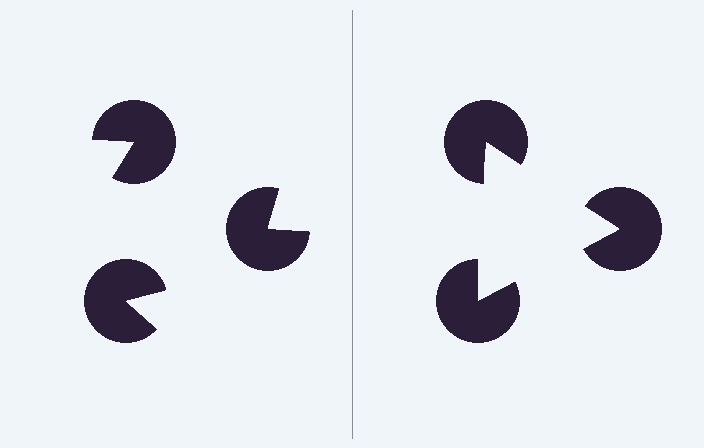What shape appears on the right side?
An illusory triangle.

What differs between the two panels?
The pac-man discs are positioned identically on both sides; only the wedge orientations differ. On the right they align to a triangle; on the left they are misaligned.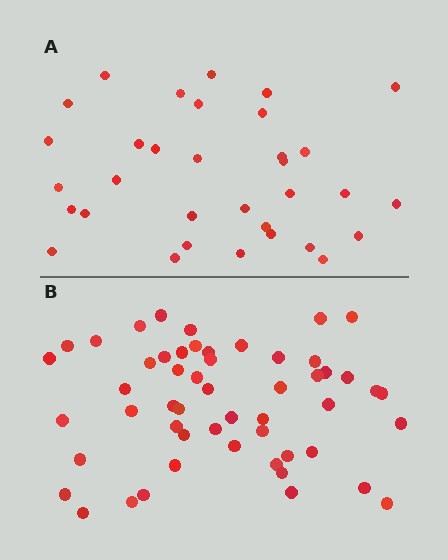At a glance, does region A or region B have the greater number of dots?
Region B (the bottom region) has more dots.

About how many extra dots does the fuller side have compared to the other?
Region B has approximately 20 more dots than region A.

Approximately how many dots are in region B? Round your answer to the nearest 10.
About 50 dots. (The exact count is 53, which rounds to 50.)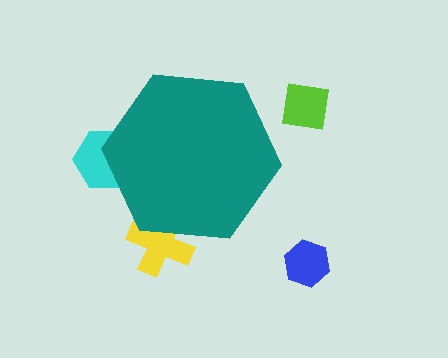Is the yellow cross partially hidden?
Yes, the yellow cross is partially hidden behind the teal hexagon.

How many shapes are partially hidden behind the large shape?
2 shapes are partially hidden.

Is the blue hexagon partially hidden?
No, the blue hexagon is fully visible.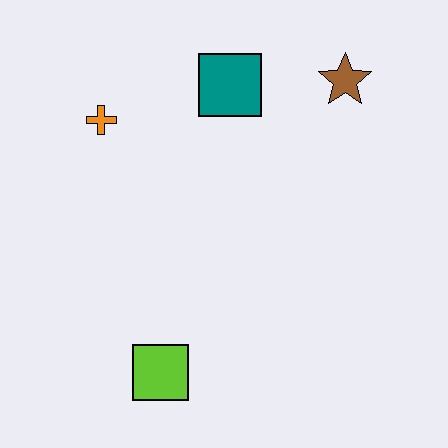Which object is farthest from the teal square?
The lime square is farthest from the teal square.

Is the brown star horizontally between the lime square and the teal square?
No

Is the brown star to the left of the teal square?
No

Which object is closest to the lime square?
The orange cross is closest to the lime square.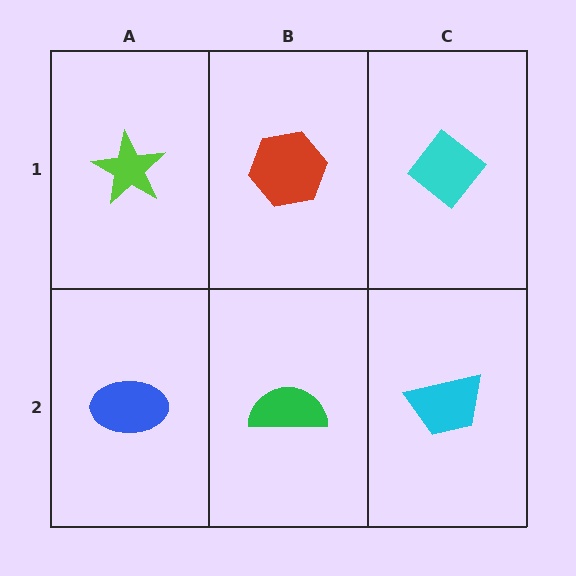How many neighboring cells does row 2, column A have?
2.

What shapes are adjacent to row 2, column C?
A cyan diamond (row 1, column C), a green semicircle (row 2, column B).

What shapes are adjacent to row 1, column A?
A blue ellipse (row 2, column A), a red hexagon (row 1, column B).